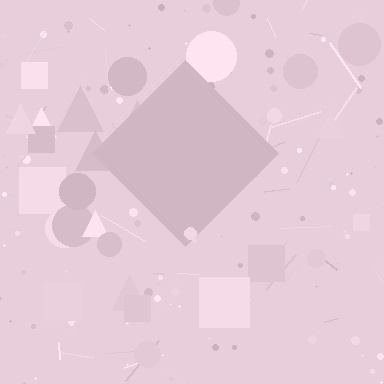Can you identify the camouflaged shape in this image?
The camouflaged shape is a diamond.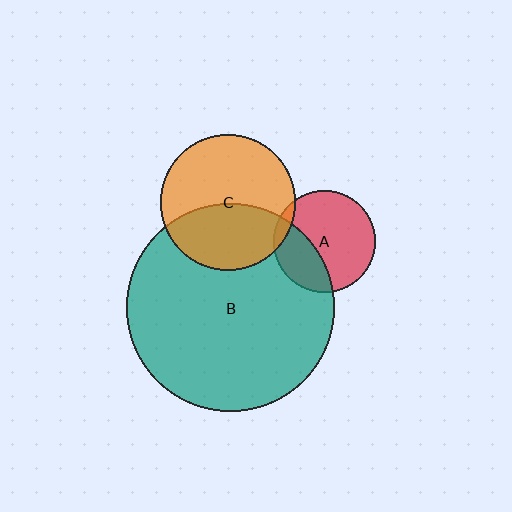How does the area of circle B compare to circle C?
Approximately 2.4 times.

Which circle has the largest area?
Circle B (teal).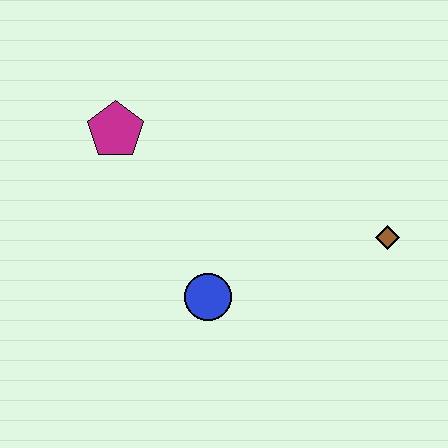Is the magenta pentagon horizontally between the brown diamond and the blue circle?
No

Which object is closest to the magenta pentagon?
The blue circle is closest to the magenta pentagon.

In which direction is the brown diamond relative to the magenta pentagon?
The brown diamond is to the right of the magenta pentagon.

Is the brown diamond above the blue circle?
Yes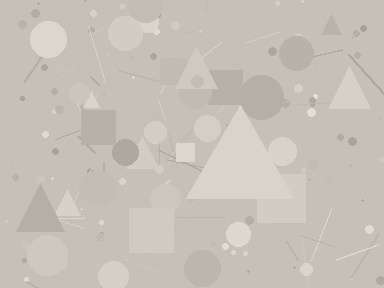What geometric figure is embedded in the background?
A triangle is embedded in the background.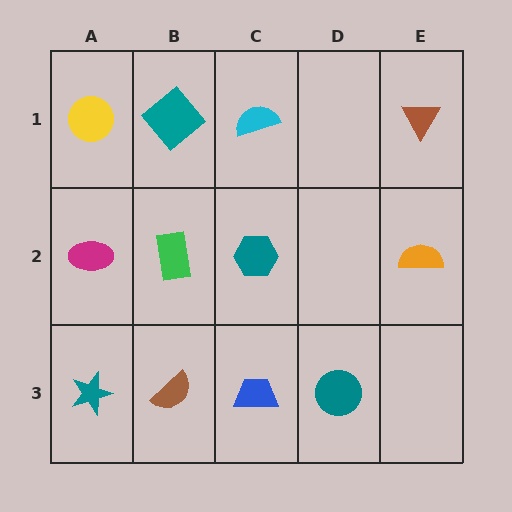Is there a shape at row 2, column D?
No, that cell is empty.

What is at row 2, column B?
A green rectangle.